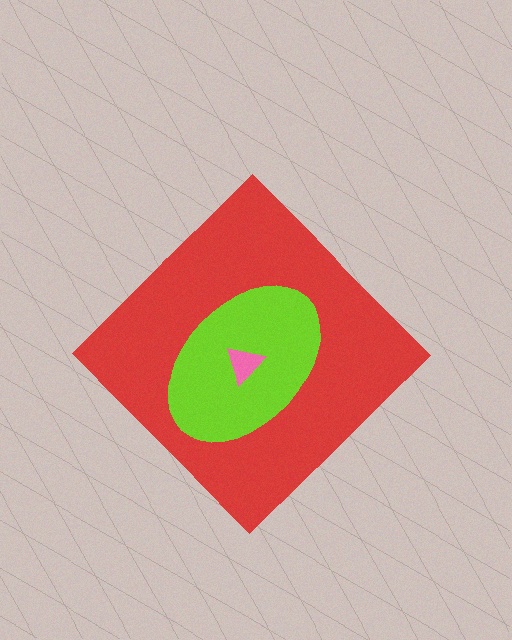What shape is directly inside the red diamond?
The lime ellipse.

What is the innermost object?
The pink triangle.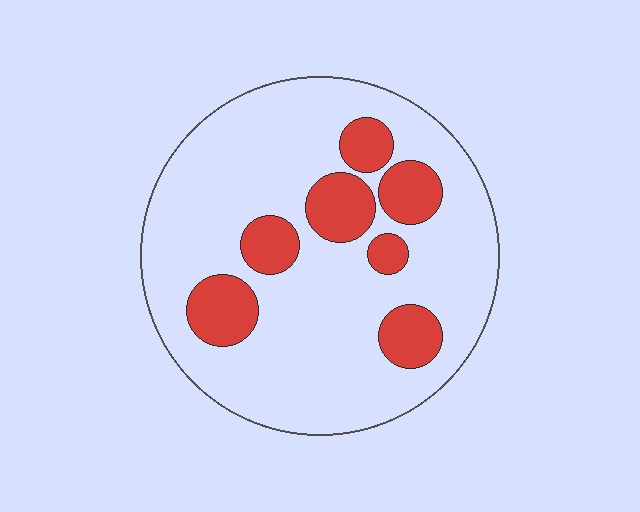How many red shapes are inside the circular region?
7.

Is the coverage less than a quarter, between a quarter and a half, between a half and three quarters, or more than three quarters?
Less than a quarter.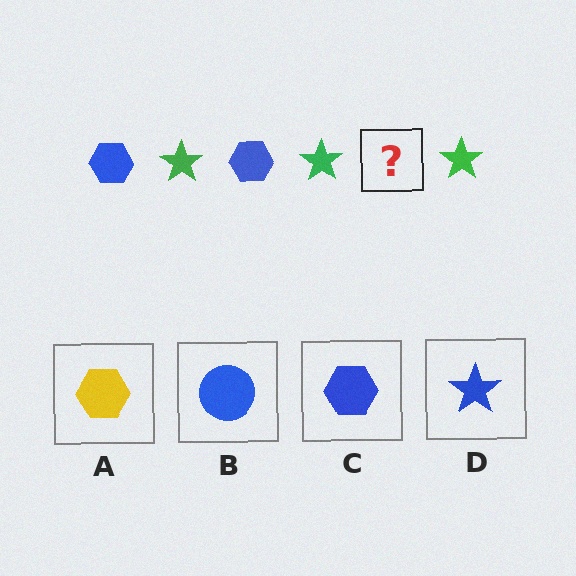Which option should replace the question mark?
Option C.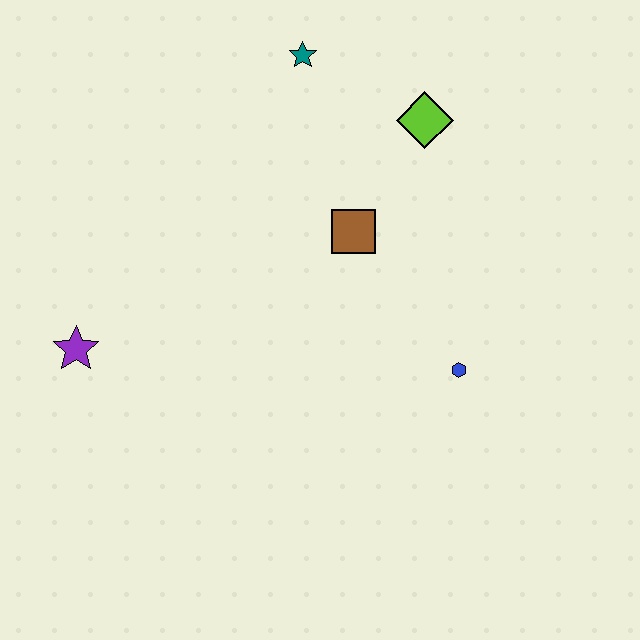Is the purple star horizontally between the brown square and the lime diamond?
No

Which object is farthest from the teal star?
The purple star is farthest from the teal star.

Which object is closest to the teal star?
The lime diamond is closest to the teal star.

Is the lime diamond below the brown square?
No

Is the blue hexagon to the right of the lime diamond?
Yes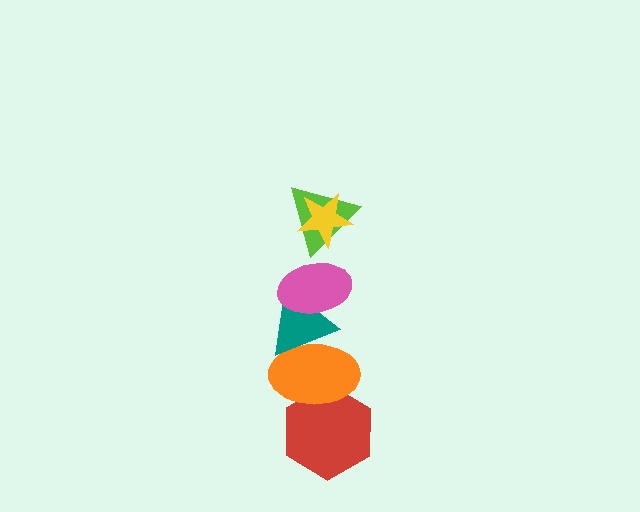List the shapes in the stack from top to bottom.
From top to bottom: the yellow star, the lime triangle, the pink ellipse, the teal triangle, the orange ellipse, the red hexagon.